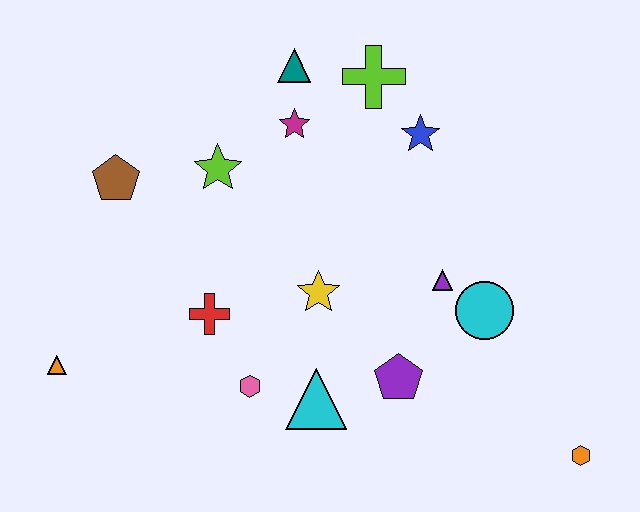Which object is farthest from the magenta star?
The orange hexagon is farthest from the magenta star.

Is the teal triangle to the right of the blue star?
No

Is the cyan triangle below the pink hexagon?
Yes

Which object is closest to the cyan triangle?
The pink hexagon is closest to the cyan triangle.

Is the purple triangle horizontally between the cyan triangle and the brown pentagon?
No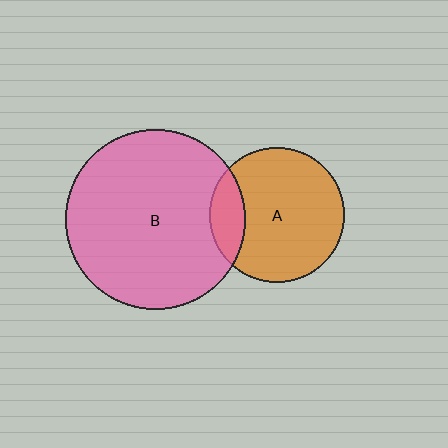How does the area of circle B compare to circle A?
Approximately 1.8 times.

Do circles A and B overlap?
Yes.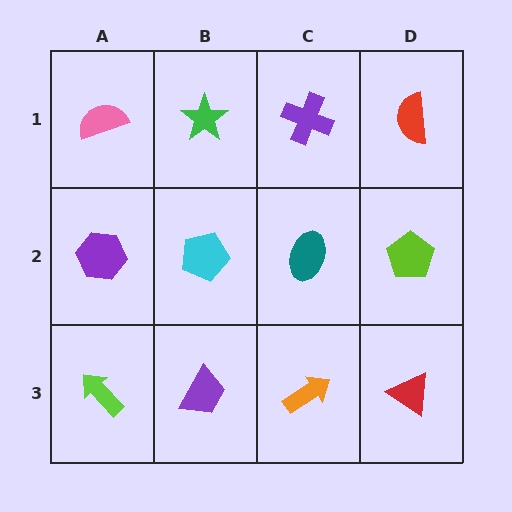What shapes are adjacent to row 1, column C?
A teal ellipse (row 2, column C), a green star (row 1, column B), a red semicircle (row 1, column D).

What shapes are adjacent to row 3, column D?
A lime pentagon (row 2, column D), an orange arrow (row 3, column C).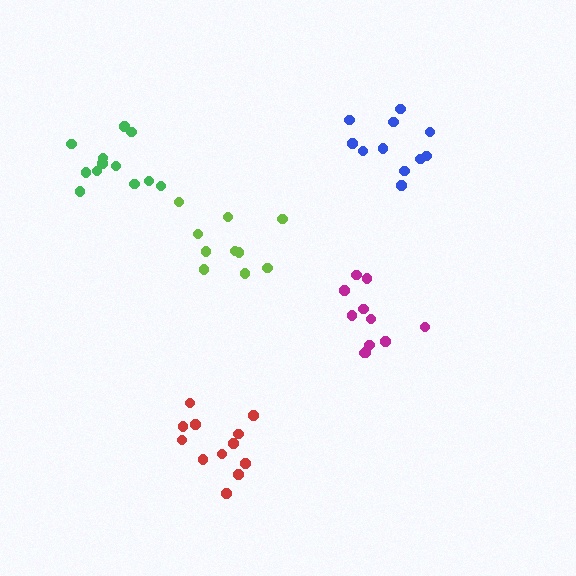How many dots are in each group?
Group 1: 12 dots, Group 2: 10 dots, Group 3: 11 dots, Group 4: 12 dots, Group 5: 11 dots (56 total).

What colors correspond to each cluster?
The clusters are colored: red, lime, blue, green, magenta.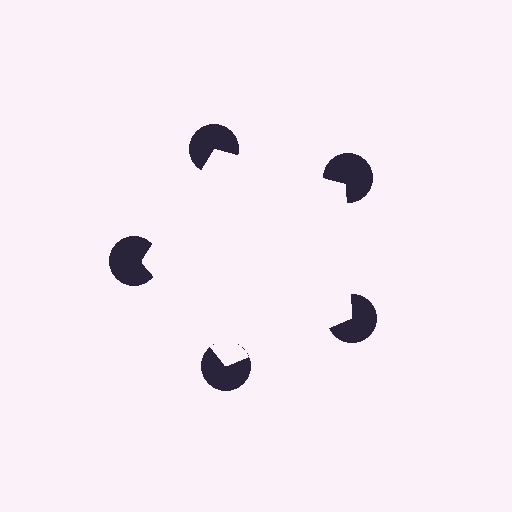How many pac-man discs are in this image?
There are 5 — one at each vertex of the illusory pentagon.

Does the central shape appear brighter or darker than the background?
It typically appears slightly brighter than the background, even though no actual brightness change is drawn.